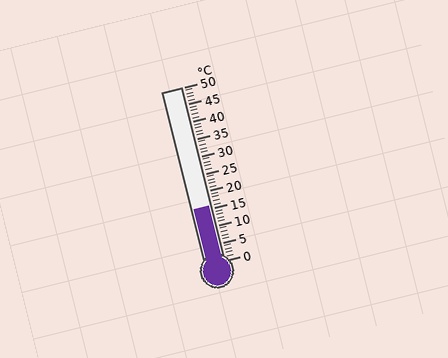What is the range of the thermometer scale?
The thermometer scale ranges from 0°C to 50°C.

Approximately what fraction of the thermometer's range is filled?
The thermometer is filled to approximately 30% of its range.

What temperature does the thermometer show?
The thermometer shows approximately 16°C.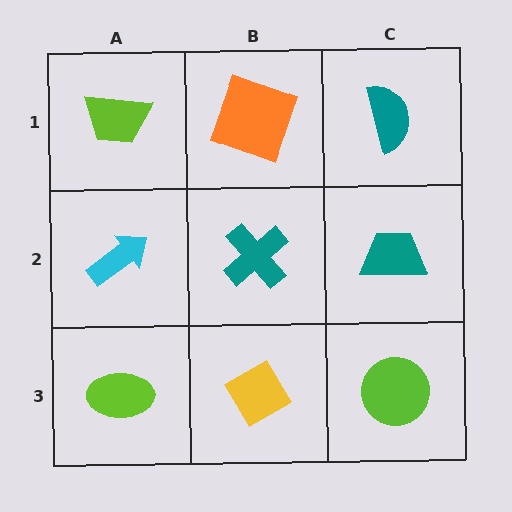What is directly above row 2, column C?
A teal semicircle.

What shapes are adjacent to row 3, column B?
A teal cross (row 2, column B), a lime ellipse (row 3, column A), a lime circle (row 3, column C).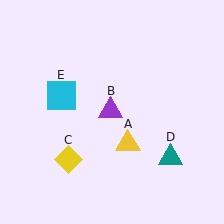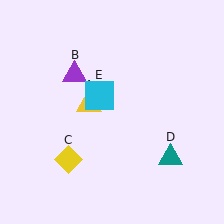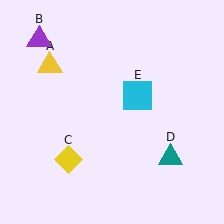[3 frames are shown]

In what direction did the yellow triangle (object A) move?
The yellow triangle (object A) moved up and to the left.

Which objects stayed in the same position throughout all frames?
Yellow diamond (object C) and teal triangle (object D) remained stationary.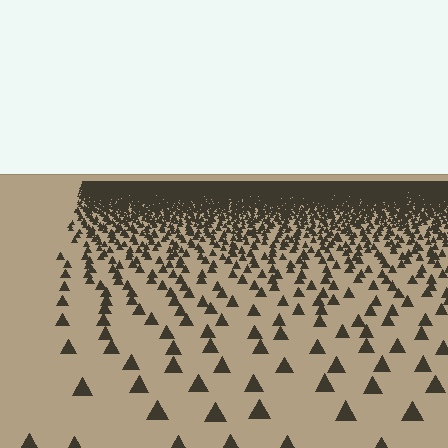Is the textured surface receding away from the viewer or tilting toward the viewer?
The surface is receding away from the viewer. Texture elements get smaller and denser toward the top.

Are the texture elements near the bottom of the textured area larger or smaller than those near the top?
Larger. Near the bottom, elements are closer to the viewer and appear at a bigger on-screen size.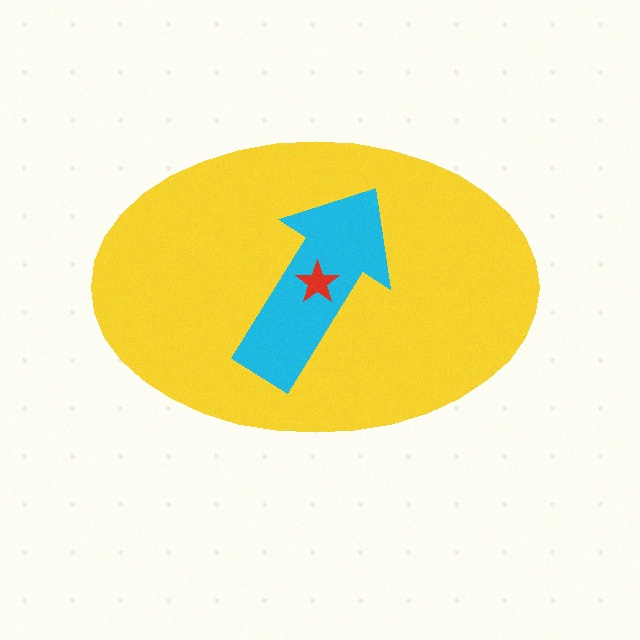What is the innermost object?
The red star.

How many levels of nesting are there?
3.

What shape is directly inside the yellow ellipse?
The cyan arrow.